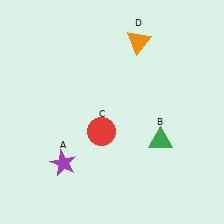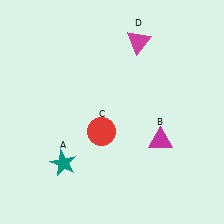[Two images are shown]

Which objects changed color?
A changed from purple to teal. B changed from green to magenta. D changed from orange to magenta.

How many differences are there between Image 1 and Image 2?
There are 3 differences between the two images.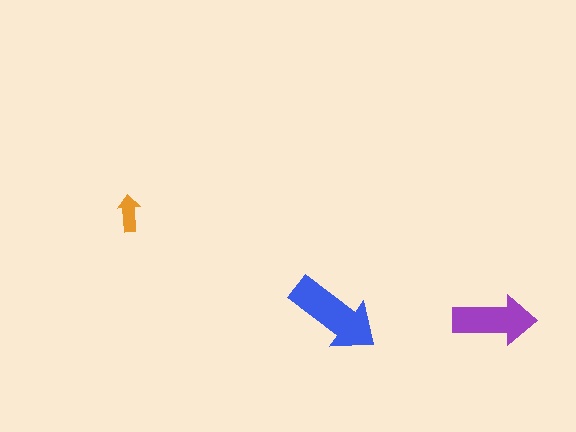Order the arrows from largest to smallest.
the blue one, the purple one, the orange one.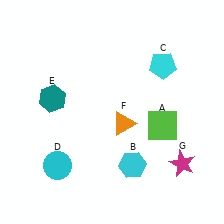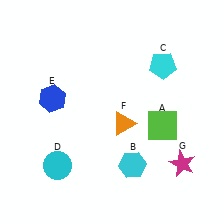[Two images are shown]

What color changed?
The hexagon (E) changed from teal in Image 1 to blue in Image 2.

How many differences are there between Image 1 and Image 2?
There is 1 difference between the two images.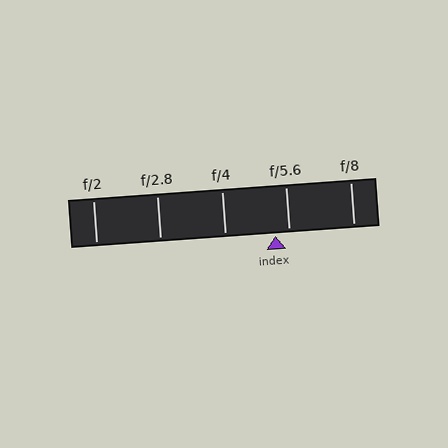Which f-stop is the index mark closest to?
The index mark is closest to f/5.6.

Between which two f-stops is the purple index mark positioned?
The index mark is between f/4 and f/5.6.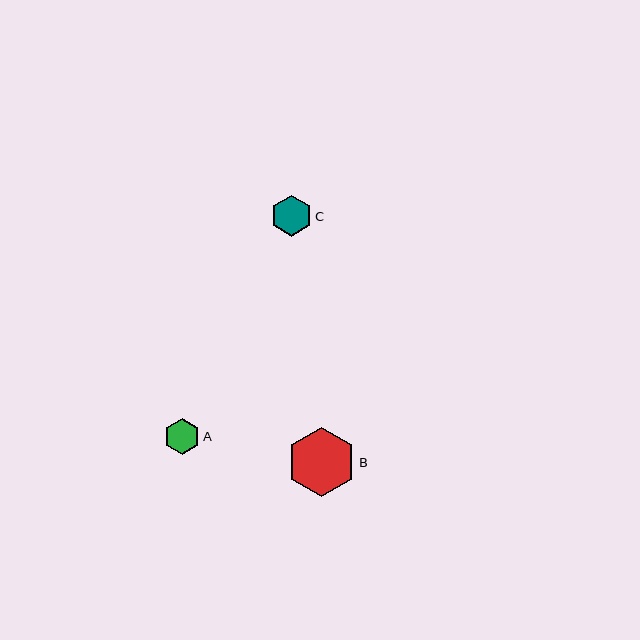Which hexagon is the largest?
Hexagon B is the largest with a size of approximately 69 pixels.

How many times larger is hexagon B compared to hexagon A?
Hexagon B is approximately 1.9 times the size of hexagon A.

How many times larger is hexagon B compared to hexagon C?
Hexagon B is approximately 1.7 times the size of hexagon C.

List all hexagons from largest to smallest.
From largest to smallest: B, C, A.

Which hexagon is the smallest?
Hexagon A is the smallest with a size of approximately 36 pixels.